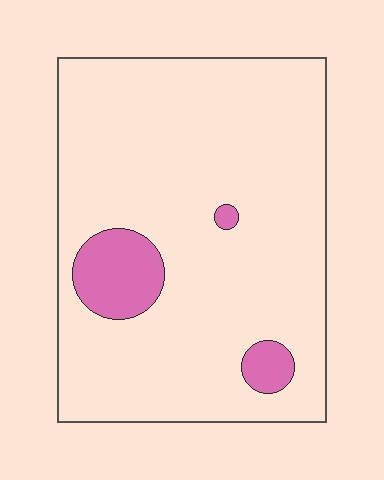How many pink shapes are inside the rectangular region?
3.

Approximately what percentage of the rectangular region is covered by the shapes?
Approximately 10%.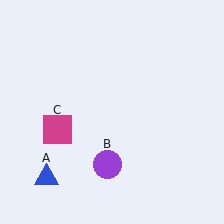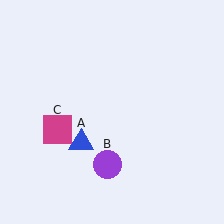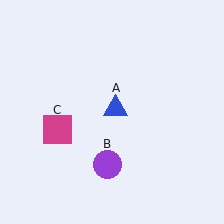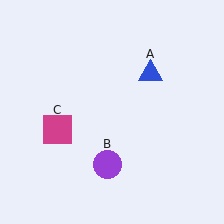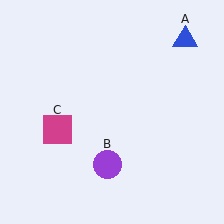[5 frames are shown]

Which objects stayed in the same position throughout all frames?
Purple circle (object B) and magenta square (object C) remained stationary.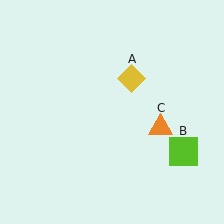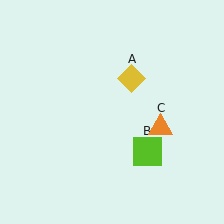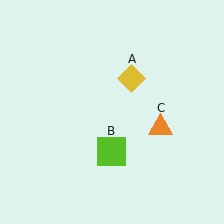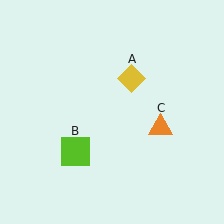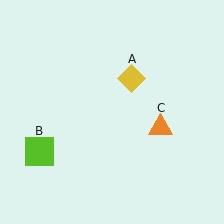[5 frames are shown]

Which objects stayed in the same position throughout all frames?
Yellow diamond (object A) and orange triangle (object C) remained stationary.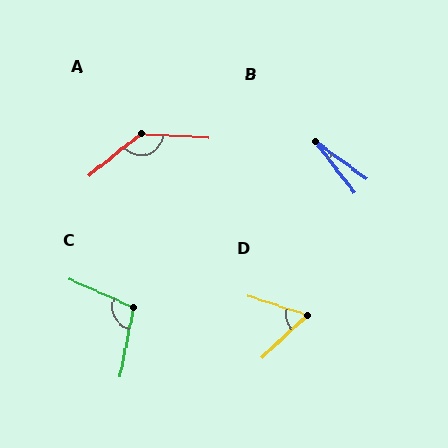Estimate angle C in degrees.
Approximately 103 degrees.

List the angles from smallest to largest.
B (16°), D (61°), C (103°), A (137°).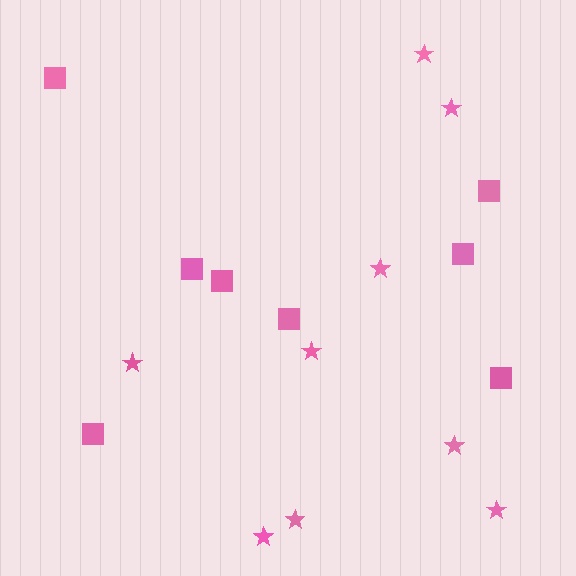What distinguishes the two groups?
There are 2 groups: one group of squares (8) and one group of stars (9).